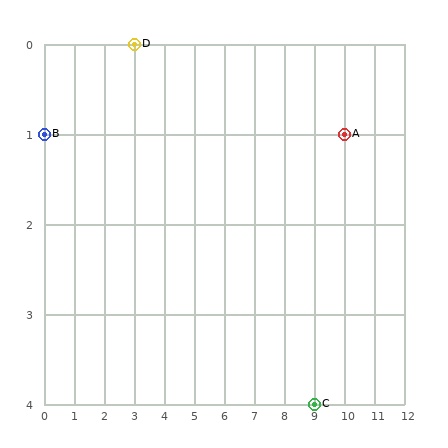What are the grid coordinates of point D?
Point D is at grid coordinates (3, 0).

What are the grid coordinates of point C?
Point C is at grid coordinates (9, 4).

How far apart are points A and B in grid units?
Points A and B are 10 columns apart.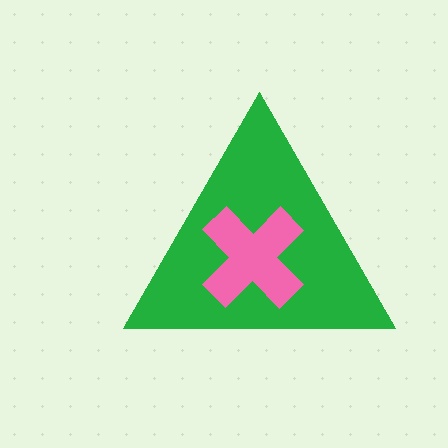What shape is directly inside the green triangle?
The pink cross.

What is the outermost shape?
The green triangle.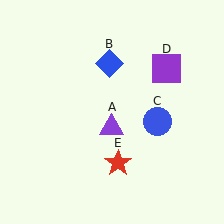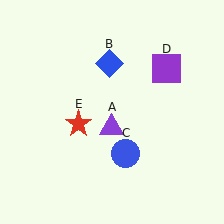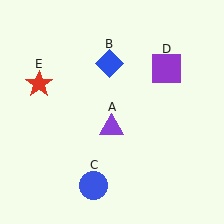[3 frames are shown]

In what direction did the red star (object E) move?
The red star (object E) moved up and to the left.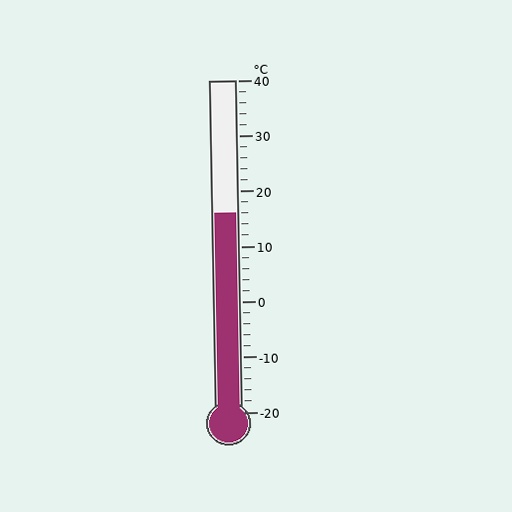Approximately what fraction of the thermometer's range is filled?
The thermometer is filled to approximately 60% of its range.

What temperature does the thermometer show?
The thermometer shows approximately 16°C.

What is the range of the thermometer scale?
The thermometer scale ranges from -20°C to 40°C.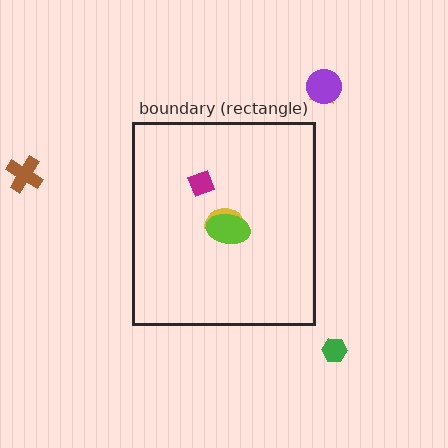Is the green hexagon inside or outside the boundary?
Outside.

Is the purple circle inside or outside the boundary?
Outside.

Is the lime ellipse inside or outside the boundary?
Inside.